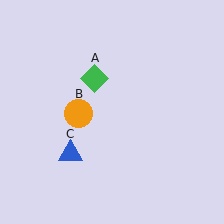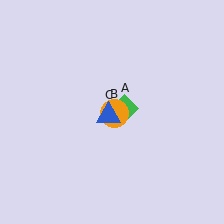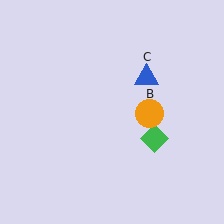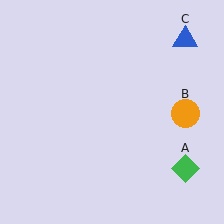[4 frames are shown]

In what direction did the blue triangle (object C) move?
The blue triangle (object C) moved up and to the right.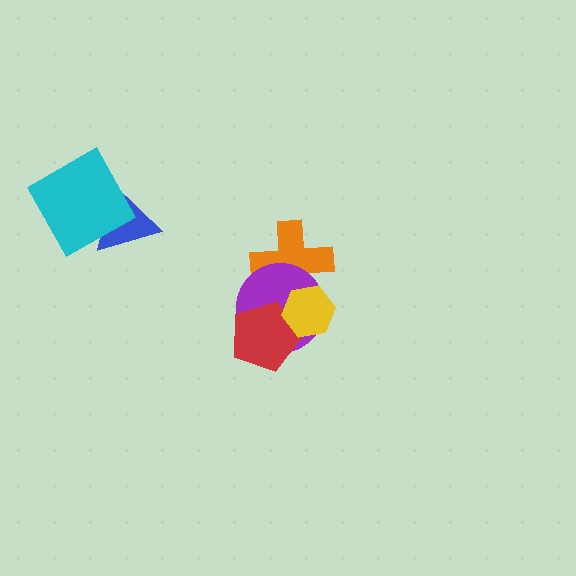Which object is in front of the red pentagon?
The yellow hexagon is in front of the red pentagon.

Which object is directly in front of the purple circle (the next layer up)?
The red pentagon is directly in front of the purple circle.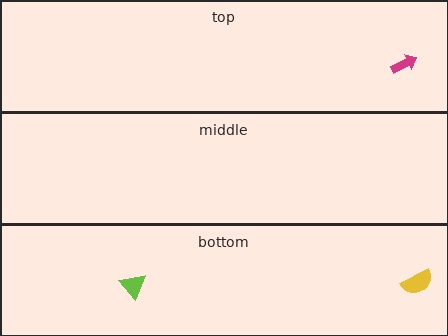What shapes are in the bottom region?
The lime triangle, the yellow semicircle.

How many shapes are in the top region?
1.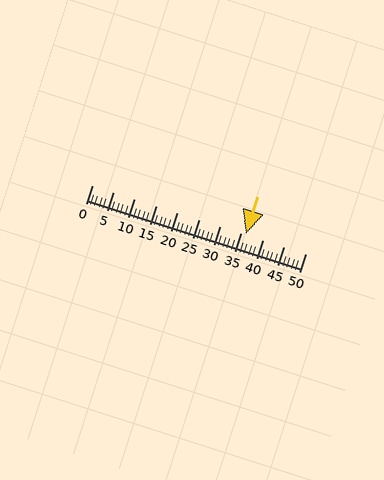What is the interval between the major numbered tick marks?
The major tick marks are spaced 5 units apart.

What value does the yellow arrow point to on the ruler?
The yellow arrow points to approximately 36.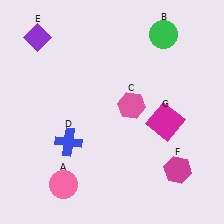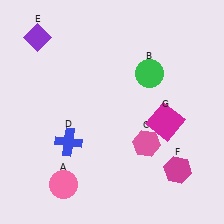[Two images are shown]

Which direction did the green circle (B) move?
The green circle (B) moved down.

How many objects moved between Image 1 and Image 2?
2 objects moved between the two images.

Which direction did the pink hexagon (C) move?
The pink hexagon (C) moved down.